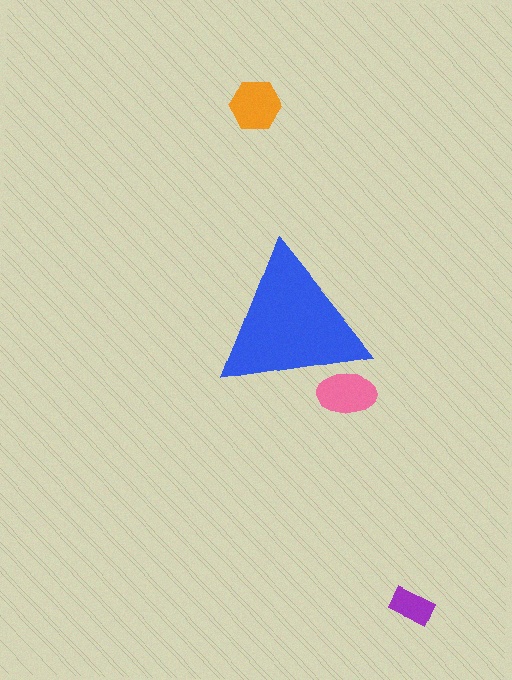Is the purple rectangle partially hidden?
No, the purple rectangle is fully visible.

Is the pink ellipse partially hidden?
Yes, the pink ellipse is partially hidden behind the blue triangle.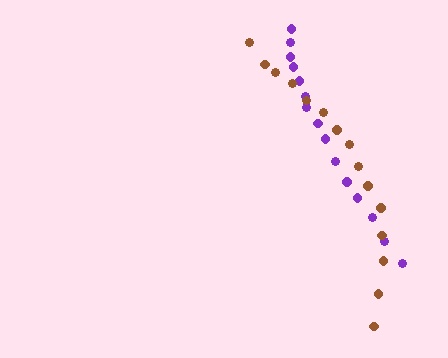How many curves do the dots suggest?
There are 2 distinct paths.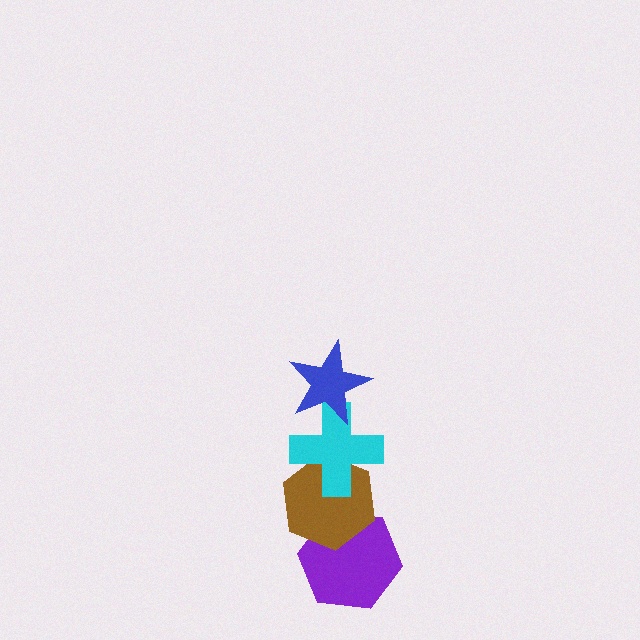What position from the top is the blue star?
The blue star is 1st from the top.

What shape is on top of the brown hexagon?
The cyan cross is on top of the brown hexagon.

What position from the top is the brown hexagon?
The brown hexagon is 3rd from the top.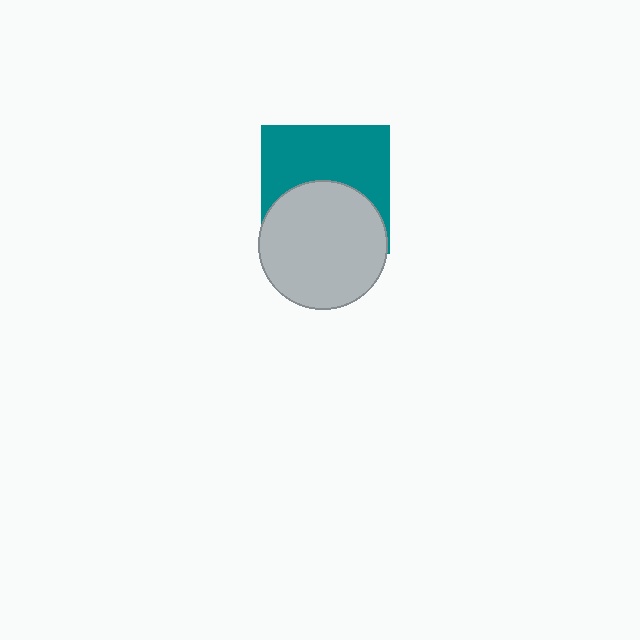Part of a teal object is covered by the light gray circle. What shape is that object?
It is a square.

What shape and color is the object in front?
The object in front is a light gray circle.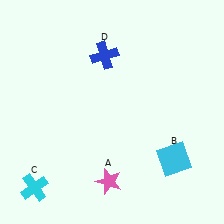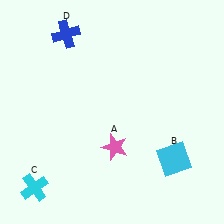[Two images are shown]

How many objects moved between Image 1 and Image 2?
2 objects moved between the two images.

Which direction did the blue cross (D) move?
The blue cross (D) moved left.